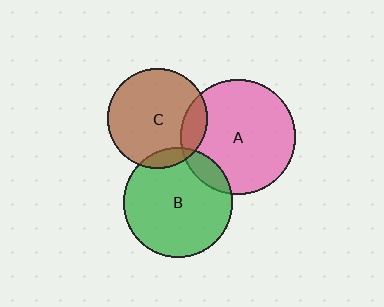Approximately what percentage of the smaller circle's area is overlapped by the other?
Approximately 15%.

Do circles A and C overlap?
Yes.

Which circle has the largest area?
Circle A (pink).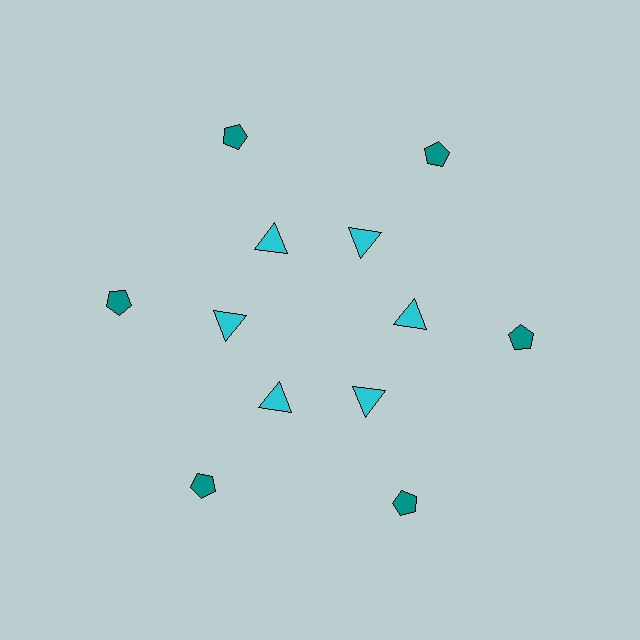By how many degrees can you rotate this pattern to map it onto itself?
The pattern maps onto itself every 60 degrees of rotation.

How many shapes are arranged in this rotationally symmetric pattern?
There are 12 shapes, arranged in 6 groups of 2.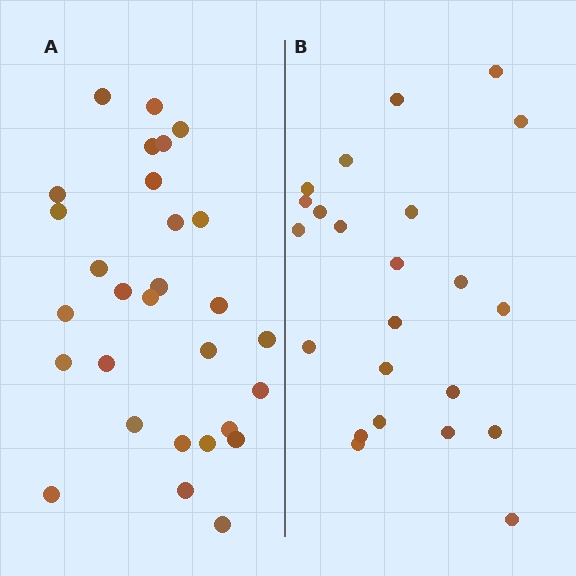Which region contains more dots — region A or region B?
Region A (the left region) has more dots.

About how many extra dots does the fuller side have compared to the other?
Region A has about 6 more dots than region B.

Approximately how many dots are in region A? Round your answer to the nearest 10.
About 30 dots. (The exact count is 29, which rounds to 30.)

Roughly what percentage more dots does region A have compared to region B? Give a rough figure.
About 25% more.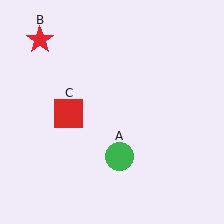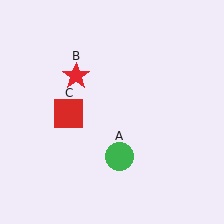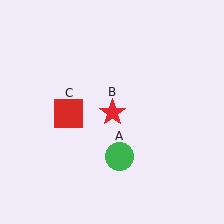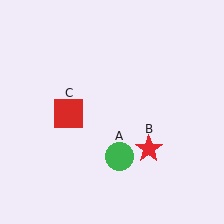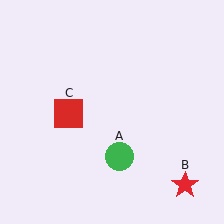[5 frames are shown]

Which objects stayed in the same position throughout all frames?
Green circle (object A) and red square (object C) remained stationary.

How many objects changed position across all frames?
1 object changed position: red star (object B).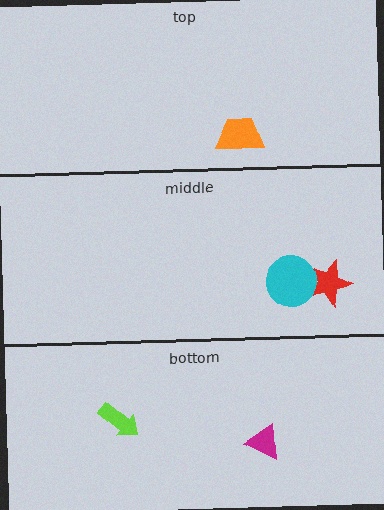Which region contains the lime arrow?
The bottom region.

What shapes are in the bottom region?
The magenta triangle, the lime arrow.